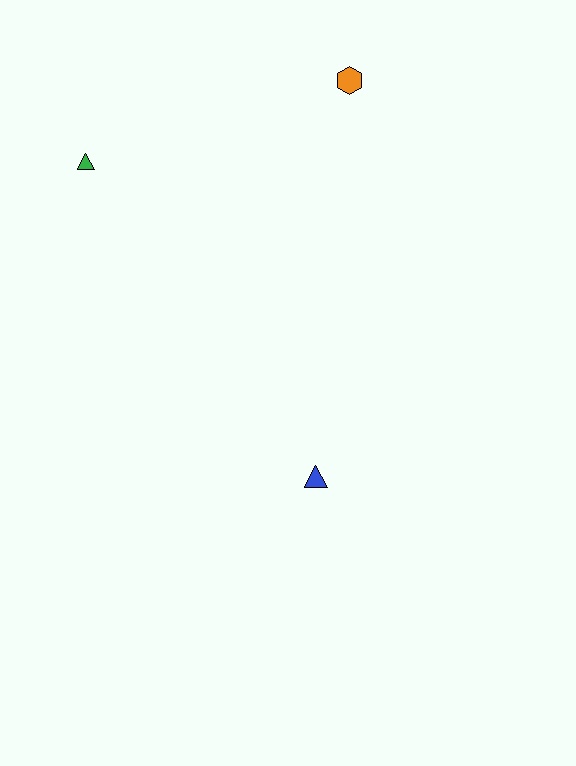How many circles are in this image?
There are no circles.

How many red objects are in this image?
There are no red objects.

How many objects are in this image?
There are 3 objects.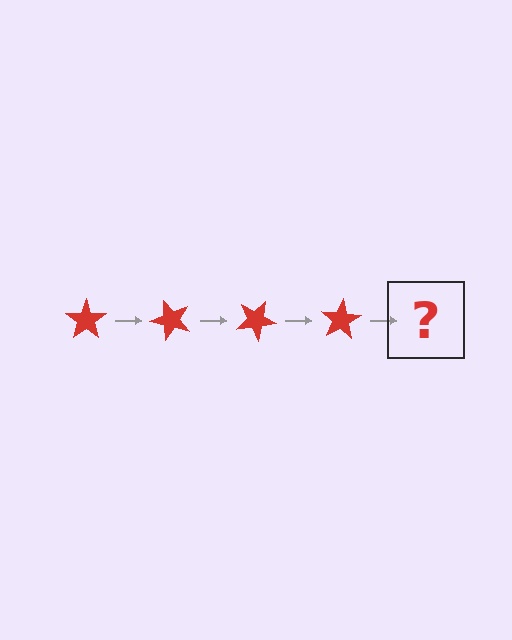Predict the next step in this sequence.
The next step is a red star rotated 200 degrees.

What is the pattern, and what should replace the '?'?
The pattern is that the star rotates 50 degrees each step. The '?' should be a red star rotated 200 degrees.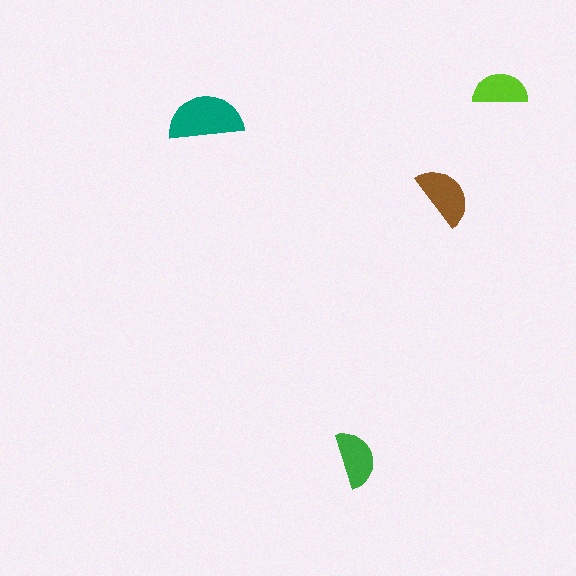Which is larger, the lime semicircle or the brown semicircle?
The brown one.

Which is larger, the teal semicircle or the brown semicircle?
The teal one.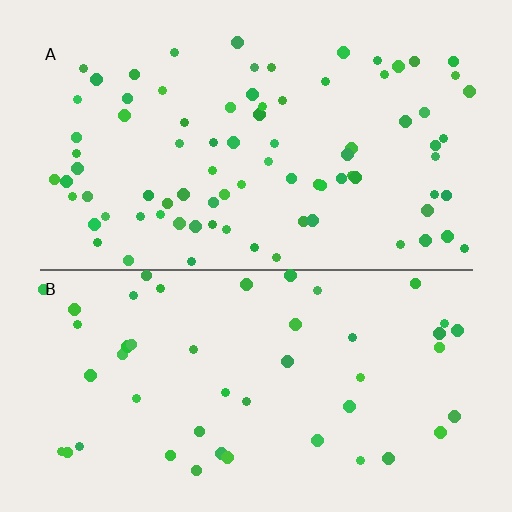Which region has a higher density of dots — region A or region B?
A (the top).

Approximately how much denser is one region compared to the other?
Approximately 1.8× — region A over region B.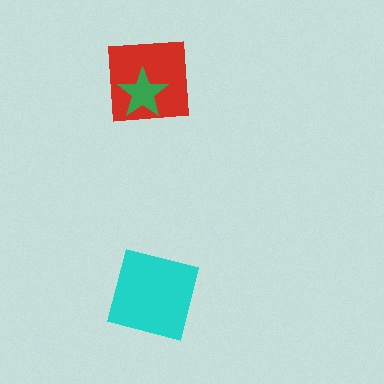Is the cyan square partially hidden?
No, no other shape covers it.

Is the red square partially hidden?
Yes, it is partially covered by another shape.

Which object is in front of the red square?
The green star is in front of the red square.